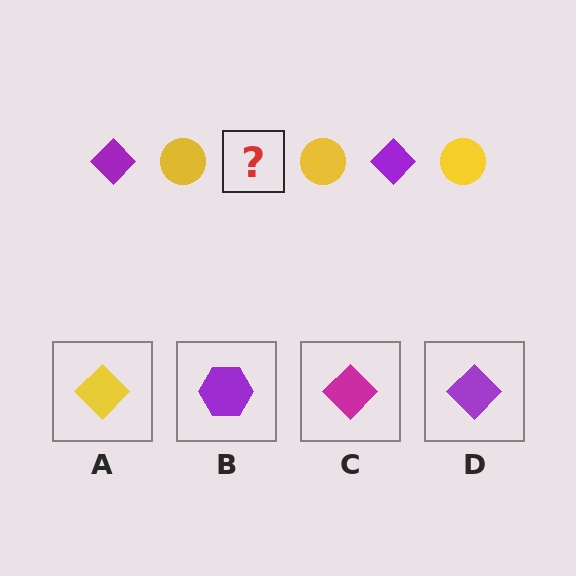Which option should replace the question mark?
Option D.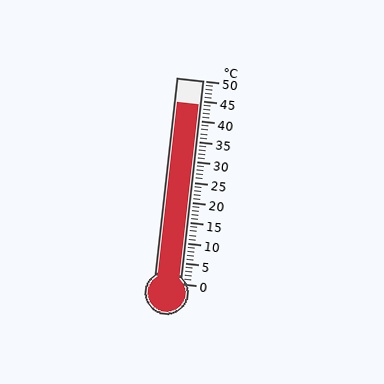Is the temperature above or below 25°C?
The temperature is above 25°C.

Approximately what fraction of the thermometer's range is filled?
The thermometer is filled to approximately 90% of its range.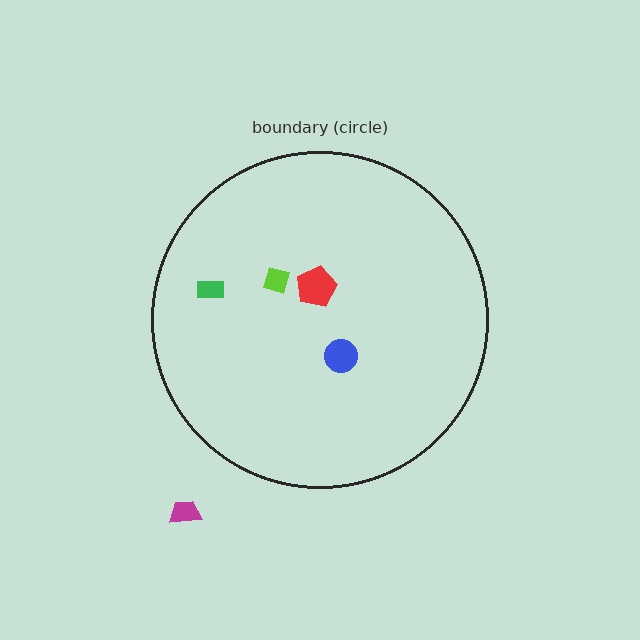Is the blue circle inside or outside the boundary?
Inside.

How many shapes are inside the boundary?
4 inside, 1 outside.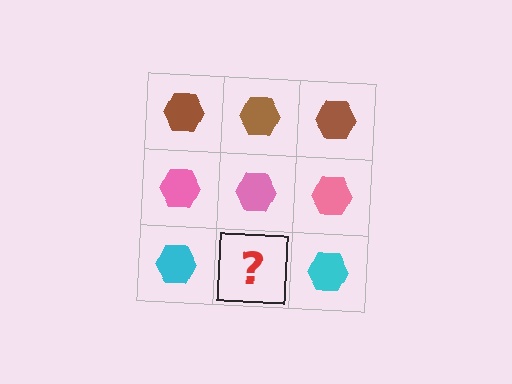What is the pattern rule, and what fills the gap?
The rule is that each row has a consistent color. The gap should be filled with a cyan hexagon.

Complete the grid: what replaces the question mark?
The question mark should be replaced with a cyan hexagon.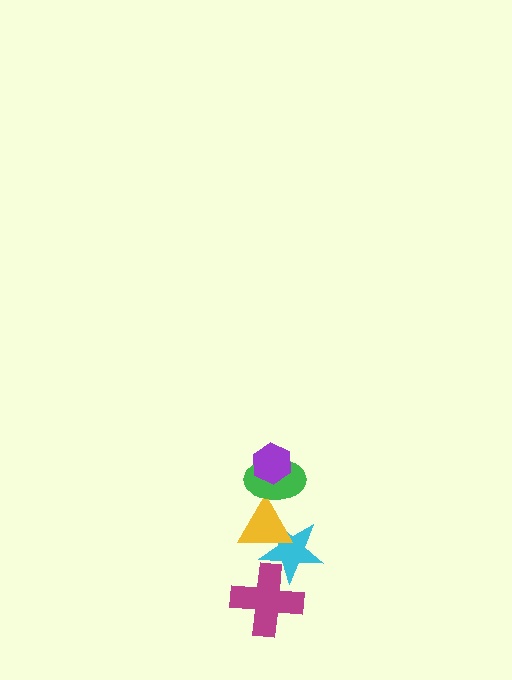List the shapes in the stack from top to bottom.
From top to bottom: the purple hexagon, the green ellipse, the yellow triangle, the cyan star, the magenta cross.